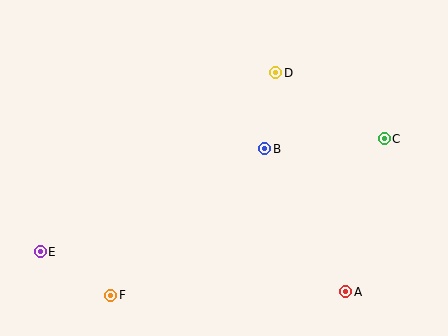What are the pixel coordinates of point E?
Point E is at (40, 252).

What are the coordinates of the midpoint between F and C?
The midpoint between F and C is at (248, 217).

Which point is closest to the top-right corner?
Point C is closest to the top-right corner.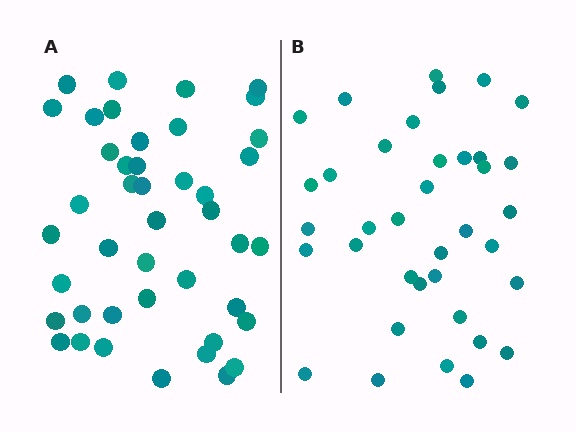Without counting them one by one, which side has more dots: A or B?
Region A (the left region) has more dots.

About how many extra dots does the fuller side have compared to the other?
Region A has about 6 more dots than region B.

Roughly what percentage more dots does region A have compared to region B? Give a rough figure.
About 15% more.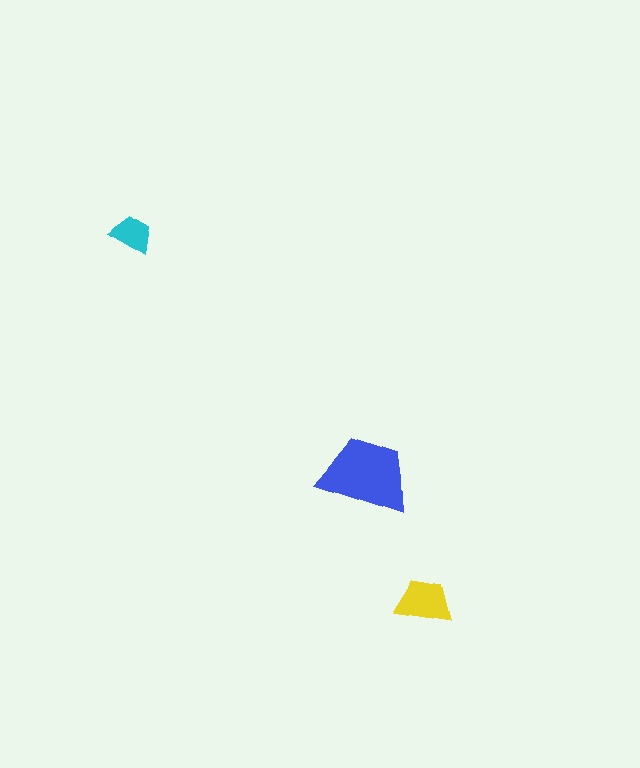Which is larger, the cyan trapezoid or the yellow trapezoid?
The yellow one.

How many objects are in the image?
There are 3 objects in the image.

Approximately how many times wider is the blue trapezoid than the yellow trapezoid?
About 1.5 times wider.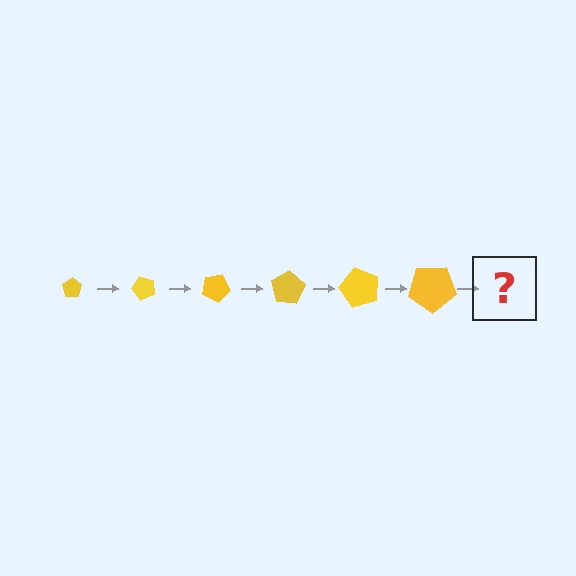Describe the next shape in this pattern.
It should be a pentagon, larger than the previous one and rotated 300 degrees from the start.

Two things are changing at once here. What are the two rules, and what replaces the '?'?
The two rules are that the pentagon grows larger each step and it rotates 50 degrees each step. The '?' should be a pentagon, larger than the previous one and rotated 300 degrees from the start.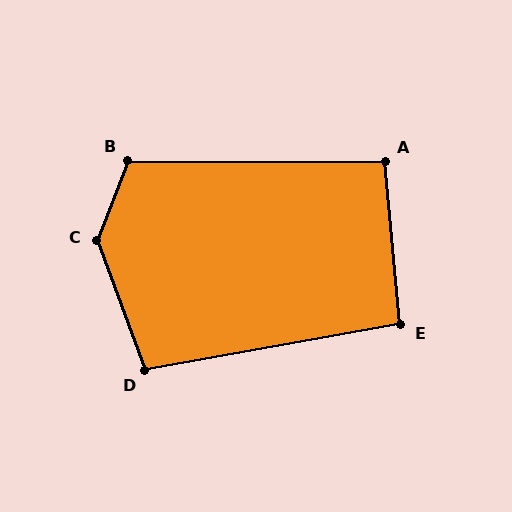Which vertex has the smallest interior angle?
E, at approximately 95 degrees.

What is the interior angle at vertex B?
Approximately 111 degrees (obtuse).